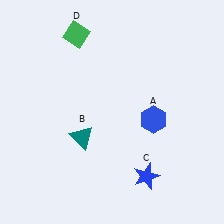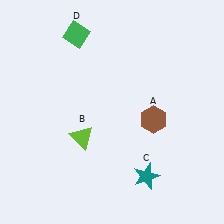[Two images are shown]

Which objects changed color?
A changed from blue to brown. B changed from teal to lime. C changed from blue to teal.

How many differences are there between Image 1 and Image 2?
There are 3 differences between the two images.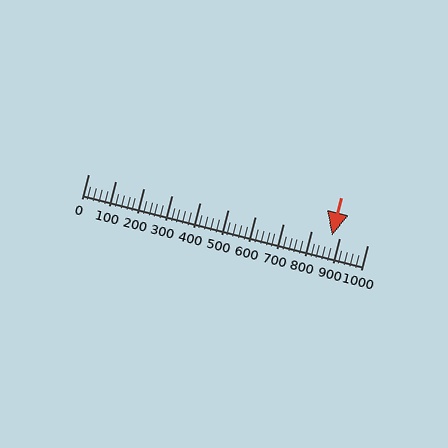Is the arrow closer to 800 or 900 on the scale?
The arrow is closer to 900.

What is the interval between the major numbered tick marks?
The major tick marks are spaced 100 units apart.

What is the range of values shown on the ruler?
The ruler shows values from 0 to 1000.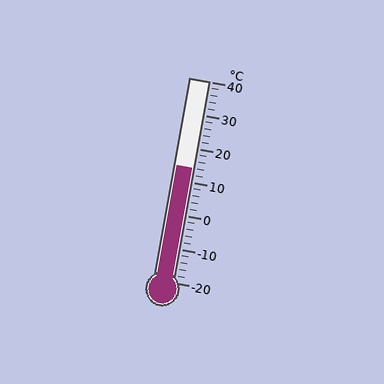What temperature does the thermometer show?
The thermometer shows approximately 14°C.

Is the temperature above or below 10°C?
The temperature is above 10°C.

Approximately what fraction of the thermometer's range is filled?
The thermometer is filled to approximately 55% of its range.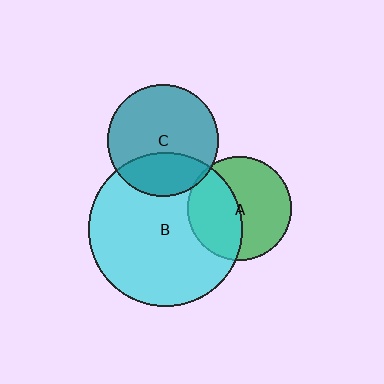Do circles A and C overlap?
Yes.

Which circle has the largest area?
Circle B (cyan).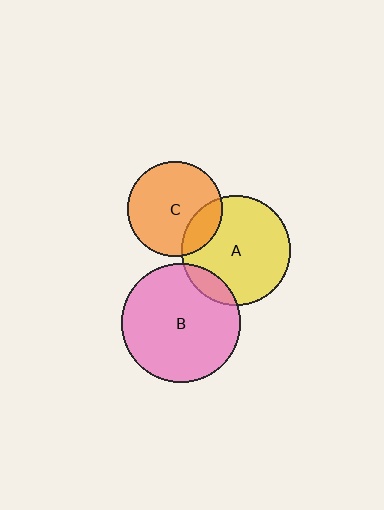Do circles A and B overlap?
Yes.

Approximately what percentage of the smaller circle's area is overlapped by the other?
Approximately 10%.